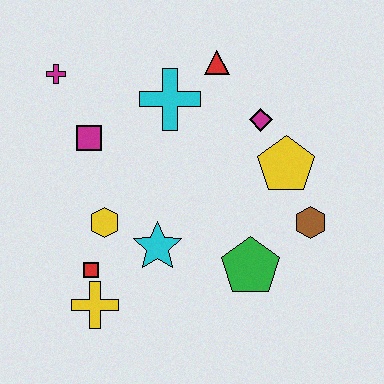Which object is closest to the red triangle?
The cyan cross is closest to the red triangle.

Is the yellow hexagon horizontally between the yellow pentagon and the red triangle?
No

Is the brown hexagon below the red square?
No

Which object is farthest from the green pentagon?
The magenta cross is farthest from the green pentagon.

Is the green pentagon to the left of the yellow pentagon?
Yes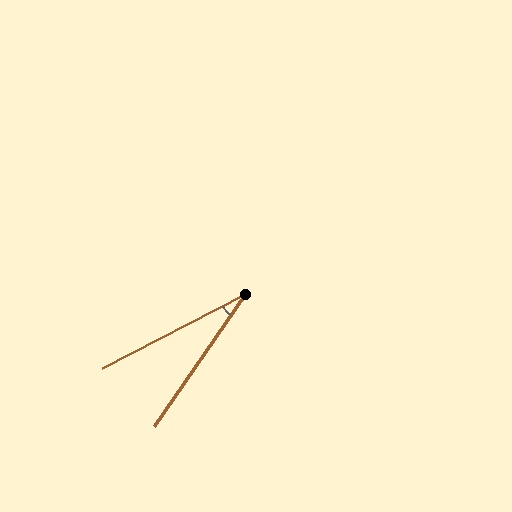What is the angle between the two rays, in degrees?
Approximately 28 degrees.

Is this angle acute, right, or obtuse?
It is acute.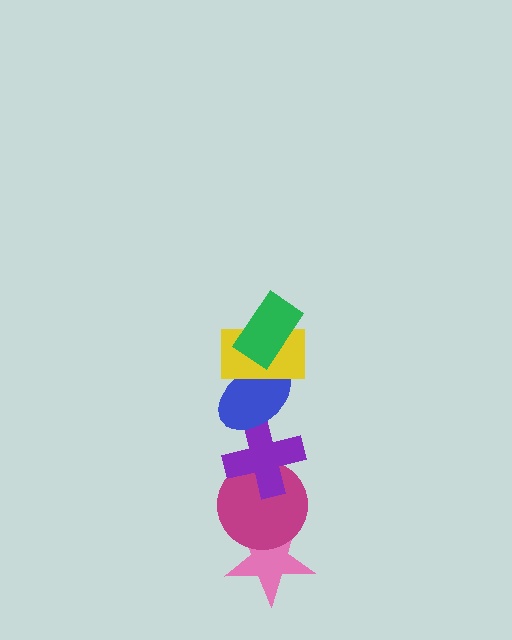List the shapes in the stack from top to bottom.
From top to bottom: the green rectangle, the yellow rectangle, the blue ellipse, the purple cross, the magenta circle, the pink star.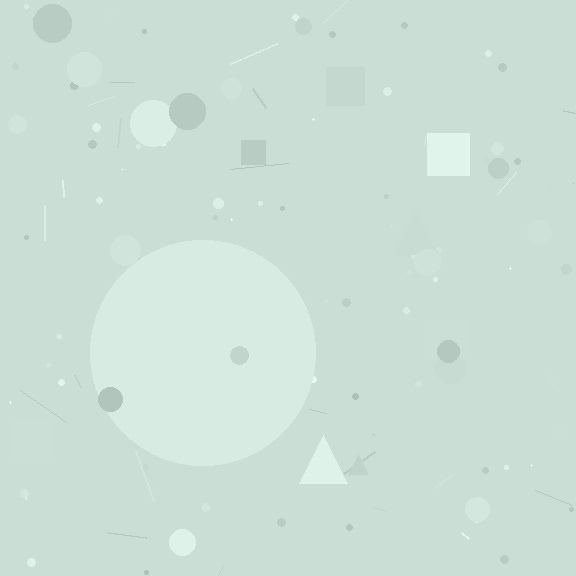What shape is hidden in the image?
A circle is hidden in the image.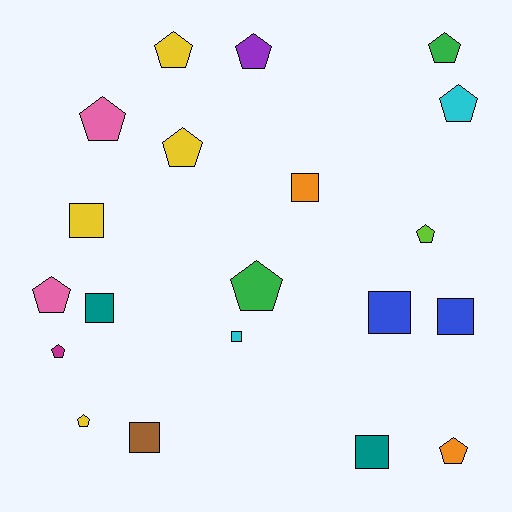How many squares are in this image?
There are 8 squares.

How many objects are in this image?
There are 20 objects.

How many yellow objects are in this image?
There are 4 yellow objects.